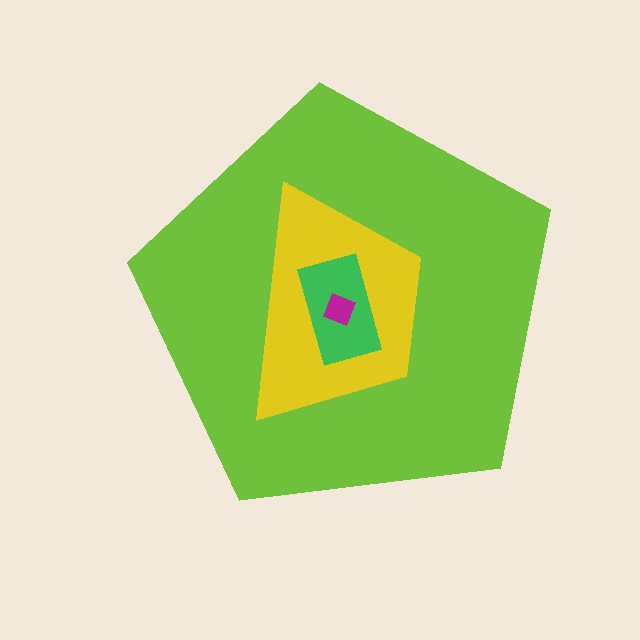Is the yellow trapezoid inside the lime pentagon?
Yes.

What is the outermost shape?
The lime pentagon.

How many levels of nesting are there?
4.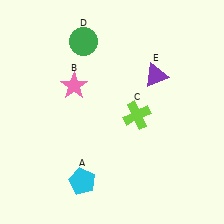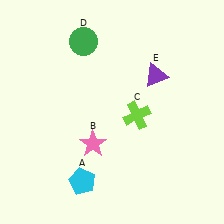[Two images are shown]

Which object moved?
The pink star (B) moved down.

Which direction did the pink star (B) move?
The pink star (B) moved down.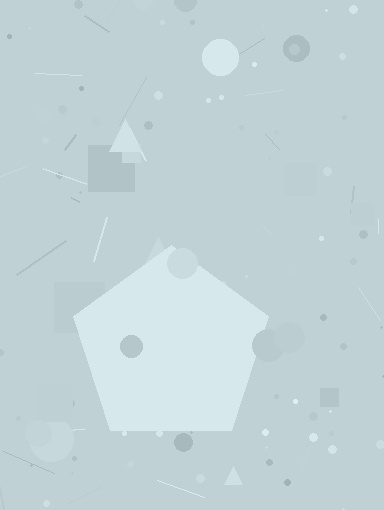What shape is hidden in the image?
A pentagon is hidden in the image.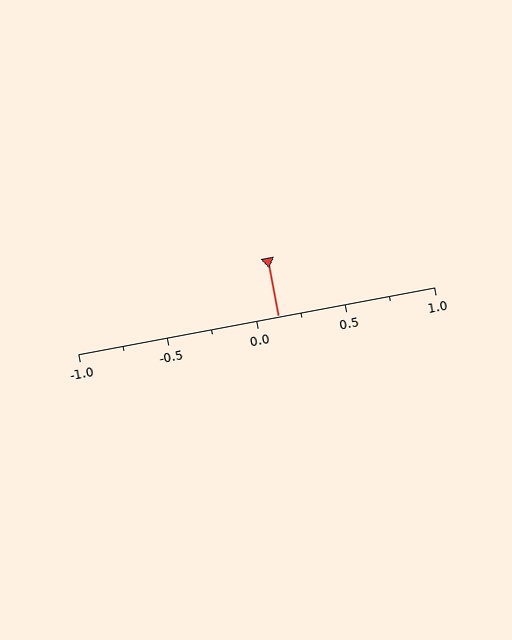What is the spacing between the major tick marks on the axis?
The major ticks are spaced 0.5 apart.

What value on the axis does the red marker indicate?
The marker indicates approximately 0.12.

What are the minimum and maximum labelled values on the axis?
The axis runs from -1.0 to 1.0.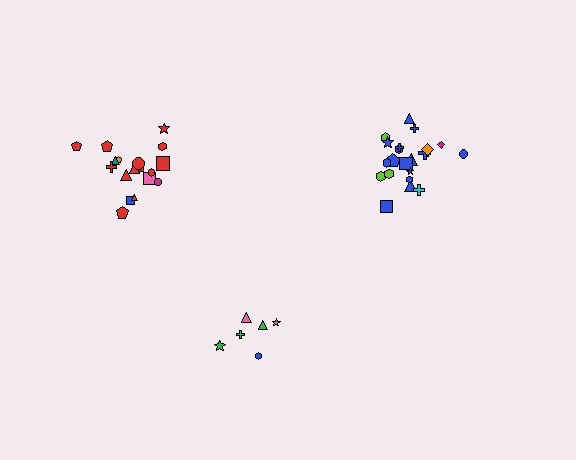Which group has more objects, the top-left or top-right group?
The top-right group.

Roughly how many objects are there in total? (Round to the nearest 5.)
Roughly 45 objects in total.